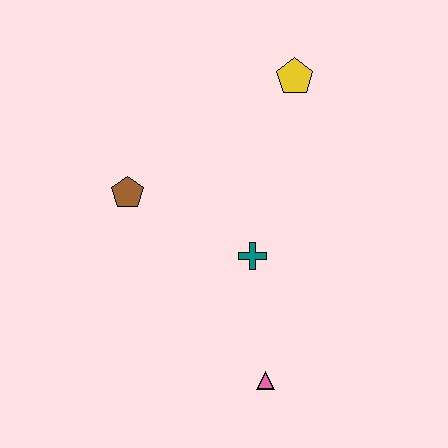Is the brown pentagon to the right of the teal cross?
No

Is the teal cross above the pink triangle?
Yes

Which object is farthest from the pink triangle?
The yellow pentagon is farthest from the pink triangle.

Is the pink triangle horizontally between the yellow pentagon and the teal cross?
Yes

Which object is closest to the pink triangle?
The teal cross is closest to the pink triangle.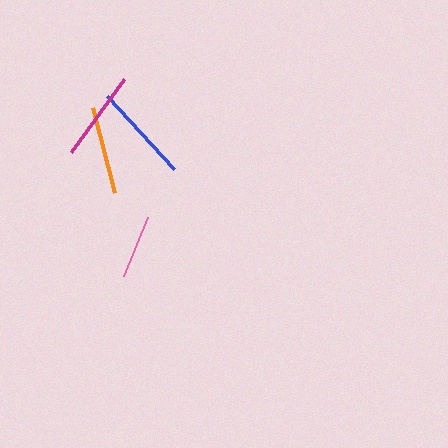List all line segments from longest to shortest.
From longest to shortest: blue, magenta, orange, pink.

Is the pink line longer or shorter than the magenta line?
The magenta line is longer than the pink line.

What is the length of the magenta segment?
The magenta segment is approximately 90 pixels long.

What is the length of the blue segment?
The blue segment is approximately 99 pixels long.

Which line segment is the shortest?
The pink line is the shortest at approximately 63 pixels.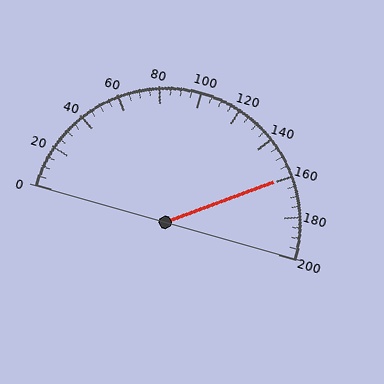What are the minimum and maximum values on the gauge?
The gauge ranges from 0 to 200.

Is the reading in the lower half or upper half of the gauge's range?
The reading is in the upper half of the range (0 to 200).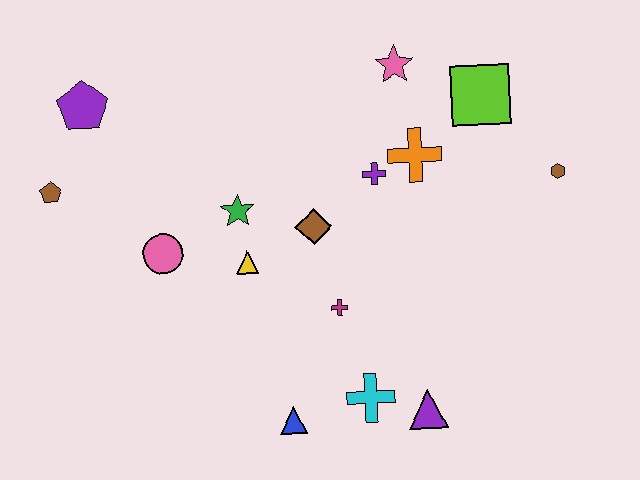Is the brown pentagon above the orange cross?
No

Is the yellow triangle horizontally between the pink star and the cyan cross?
No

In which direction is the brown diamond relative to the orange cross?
The brown diamond is to the left of the orange cross.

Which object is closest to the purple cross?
The orange cross is closest to the purple cross.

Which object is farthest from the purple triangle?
The purple pentagon is farthest from the purple triangle.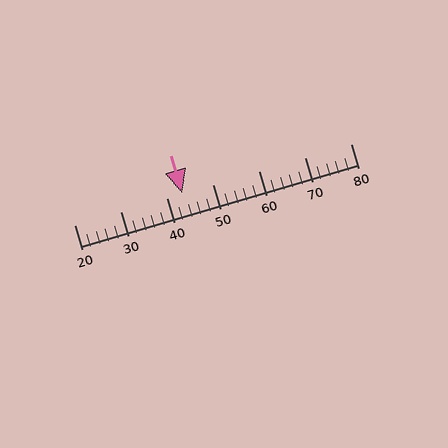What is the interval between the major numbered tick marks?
The major tick marks are spaced 10 units apart.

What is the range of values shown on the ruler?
The ruler shows values from 20 to 80.